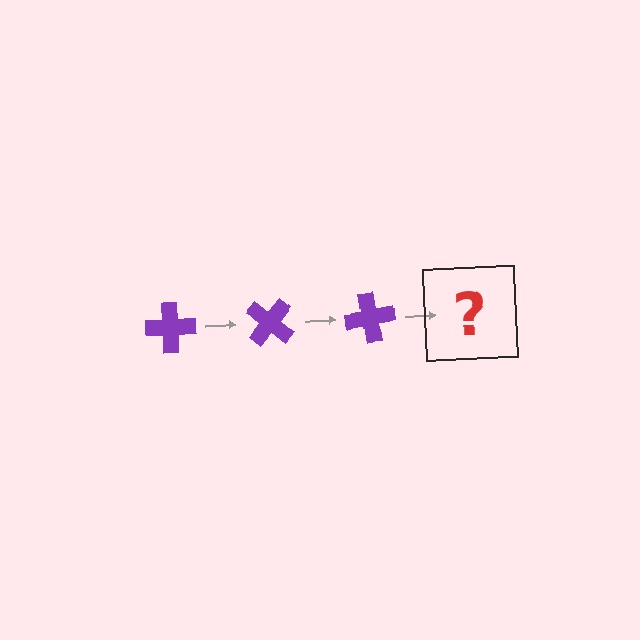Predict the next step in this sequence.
The next step is a purple cross rotated 120 degrees.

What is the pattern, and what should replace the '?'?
The pattern is that the cross rotates 40 degrees each step. The '?' should be a purple cross rotated 120 degrees.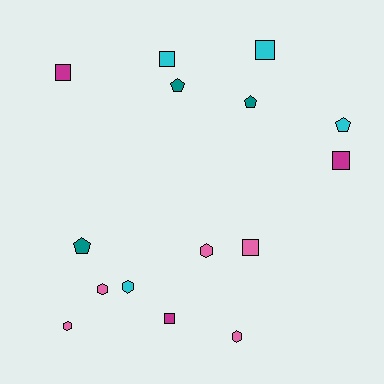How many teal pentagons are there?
There are 3 teal pentagons.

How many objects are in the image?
There are 15 objects.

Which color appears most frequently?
Pink, with 5 objects.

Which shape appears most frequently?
Square, with 6 objects.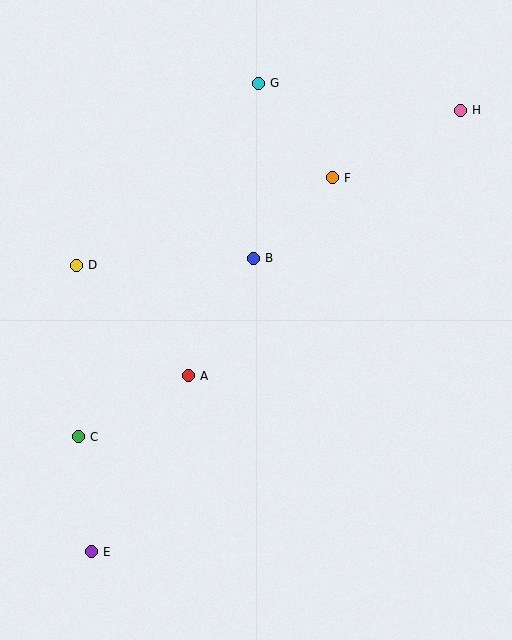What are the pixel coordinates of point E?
Point E is at (91, 552).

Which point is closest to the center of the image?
Point B at (253, 258) is closest to the center.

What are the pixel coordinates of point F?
Point F is at (332, 178).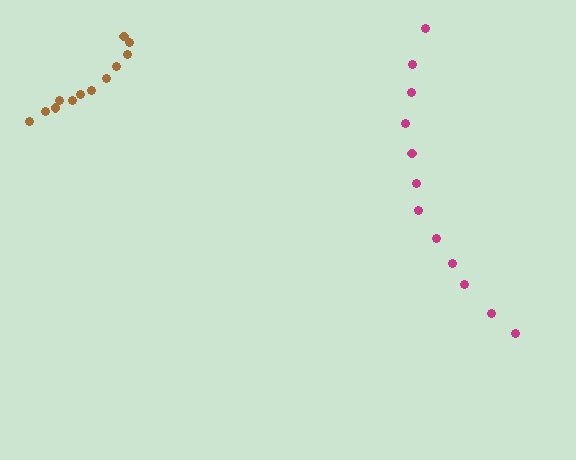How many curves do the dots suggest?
There are 2 distinct paths.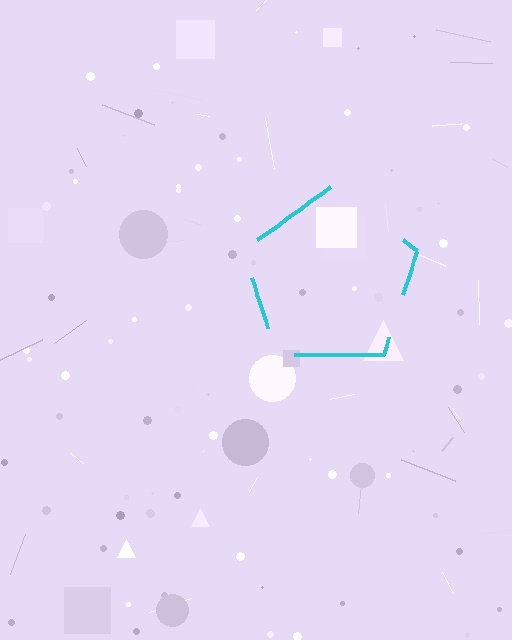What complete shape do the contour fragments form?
The contour fragments form a pentagon.